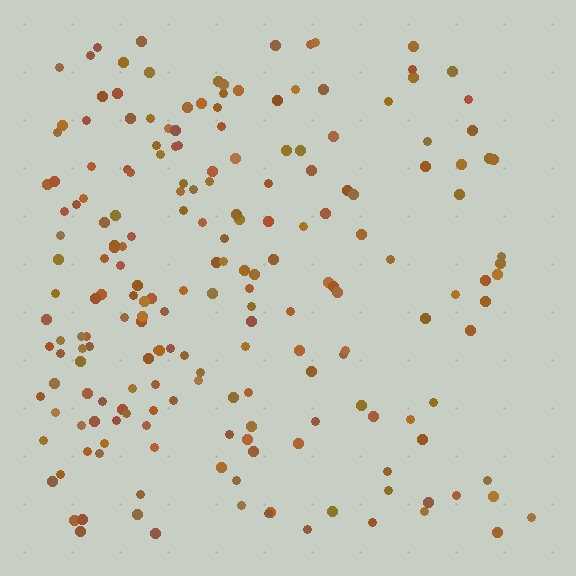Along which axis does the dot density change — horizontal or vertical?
Horizontal.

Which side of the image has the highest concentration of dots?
The left.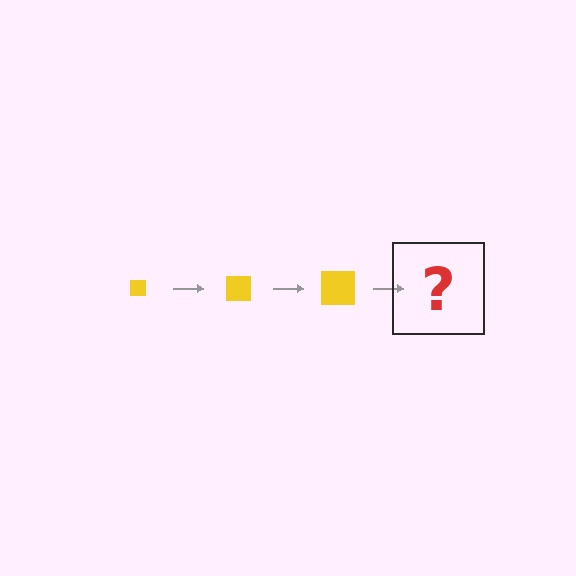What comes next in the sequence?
The next element should be a yellow square, larger than the previous one.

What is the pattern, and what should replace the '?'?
The pattern is that the square gets progressively larger each step. The '?' should be a yellow square, larger than the previous one.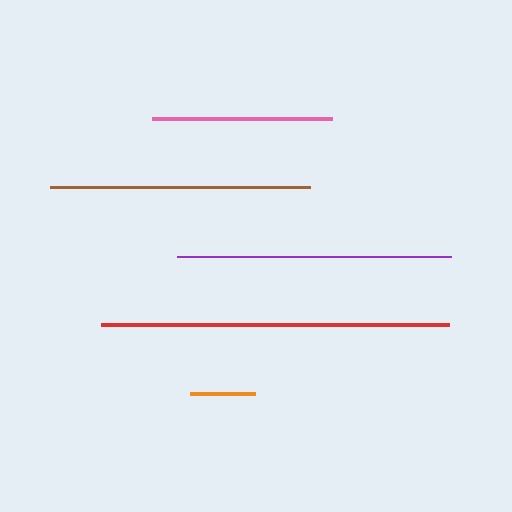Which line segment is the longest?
The red line is the longest at approximately 349 pixels.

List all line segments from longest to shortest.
From longest to shortest: red, purple, brown, pink, orange.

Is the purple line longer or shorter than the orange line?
The purple line is longer than the orange line.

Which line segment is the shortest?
The orange line is the shortest at approximately 65 pixels.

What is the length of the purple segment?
The purple segment is approximately 274 pixels long.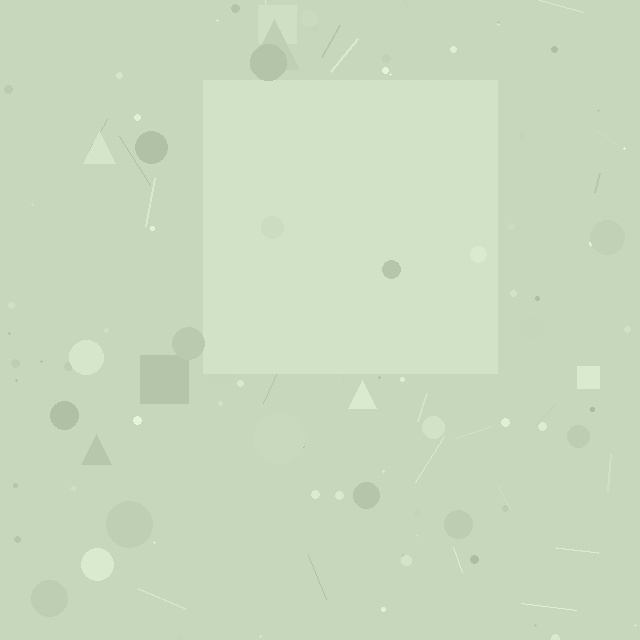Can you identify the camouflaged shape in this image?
The camouflaged shape is a square.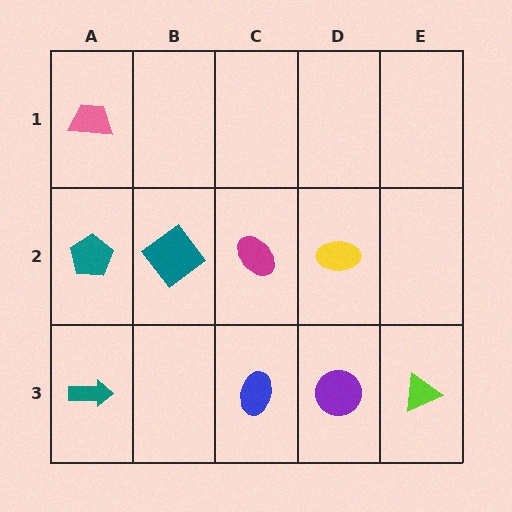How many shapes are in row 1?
1 shape.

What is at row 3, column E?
A lime triangle.